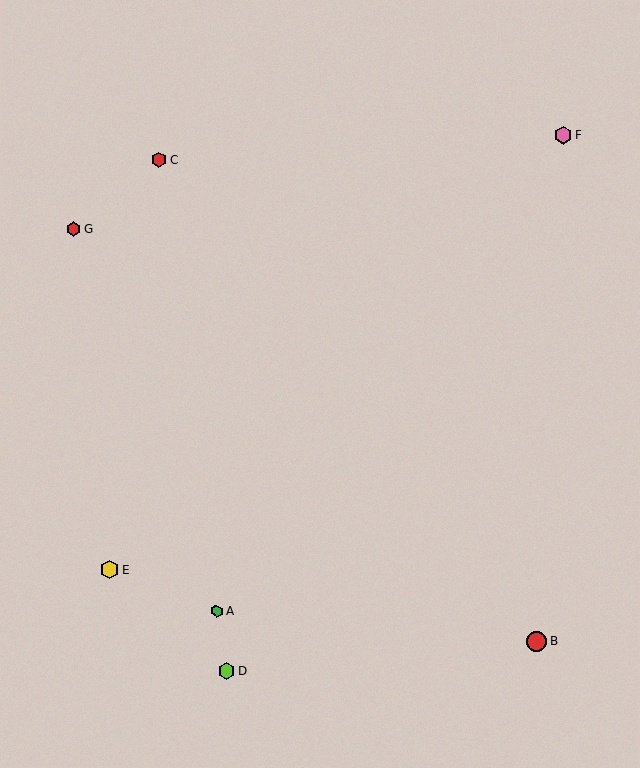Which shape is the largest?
The red circle (labeled B) is the largest.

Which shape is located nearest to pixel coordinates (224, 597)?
The green hexagon (labeled A) at (217, 611) is nearest to that location.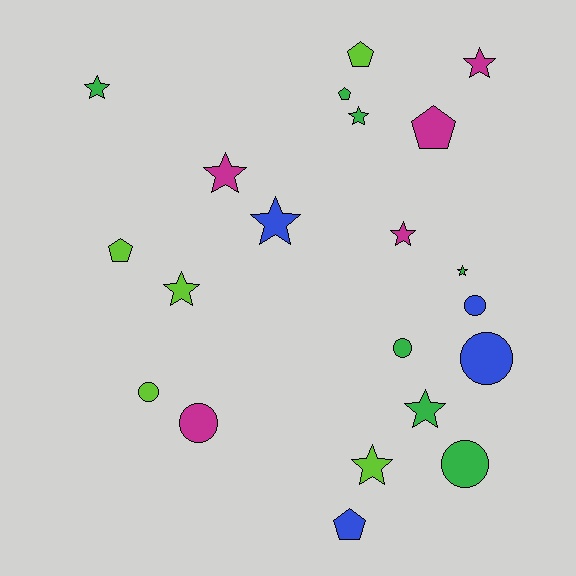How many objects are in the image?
There are 21 objects.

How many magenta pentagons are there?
There is 1 magenta pentagon.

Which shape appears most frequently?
Star, with 10 objects.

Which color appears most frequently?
Green, with 7 objects.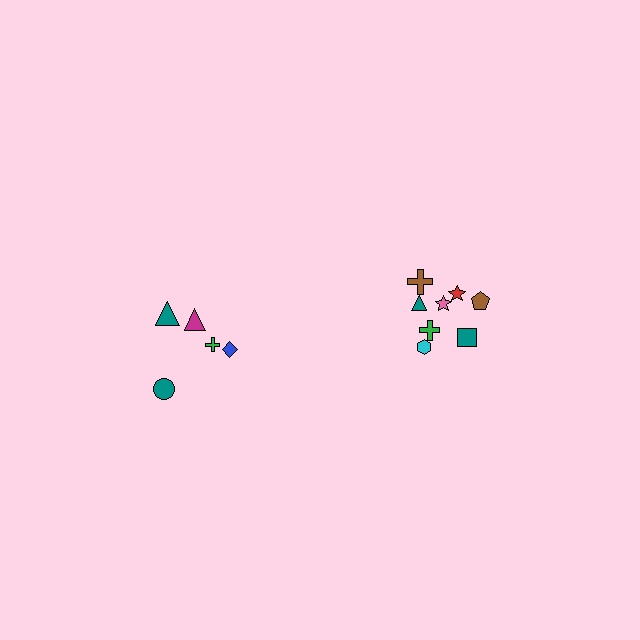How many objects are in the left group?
There are 5 objects.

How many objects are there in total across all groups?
There are 13 objects.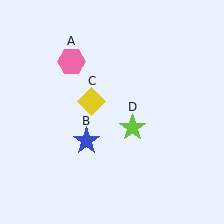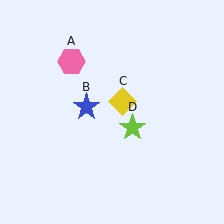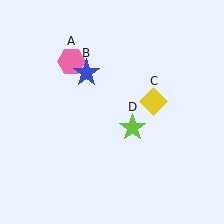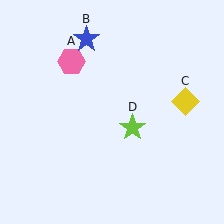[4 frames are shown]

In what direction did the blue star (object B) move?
The blue star (object B) moved up.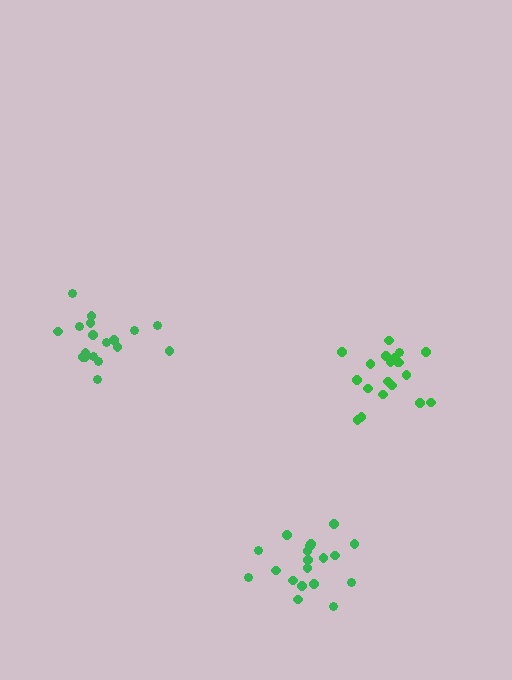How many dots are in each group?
Group 1: 18 dots, Group 2: 19 dots, Group 3: 21 dots (58 total).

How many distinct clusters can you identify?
There are 3 distinct clusters.